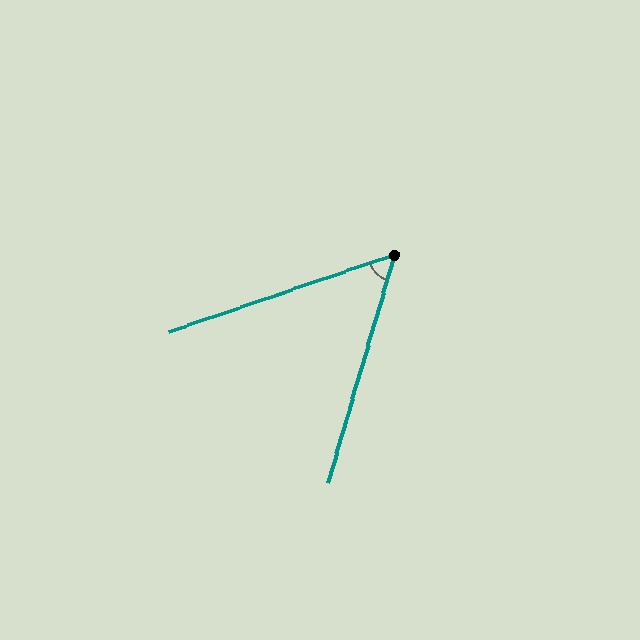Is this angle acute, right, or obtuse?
It is acute.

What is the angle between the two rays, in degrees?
Approximately 55 degrees.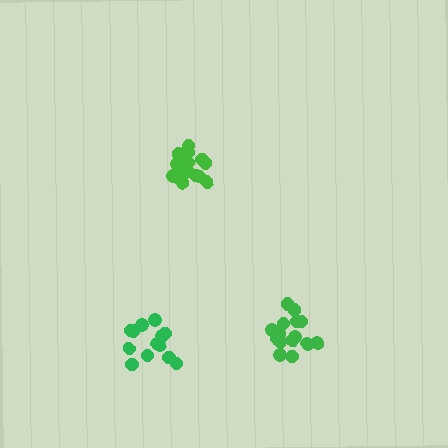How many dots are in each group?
Group 1: 14 dots, Group 2: 16 dots, Group 3: 15 dots (45 total).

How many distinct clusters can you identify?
There are 3 distinct clusters.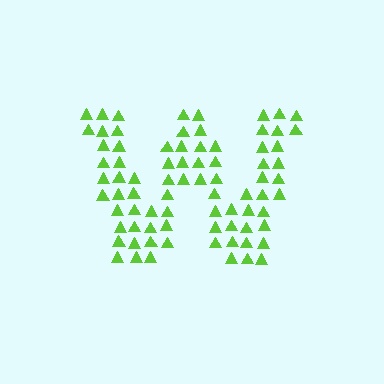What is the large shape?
The large shape is the letter W.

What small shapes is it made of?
It is made of small triangles.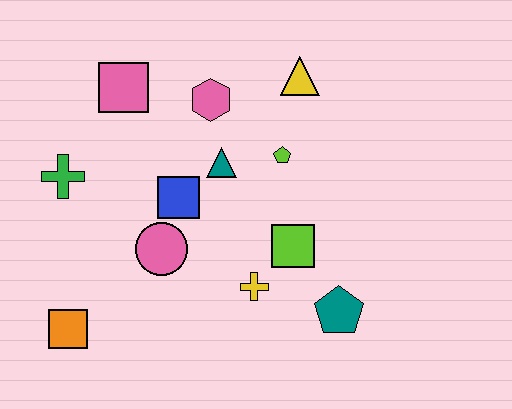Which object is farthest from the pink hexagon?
The orange square is farthest from the pink hexagon.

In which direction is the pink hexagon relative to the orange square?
The pink hexagon is above the orange square.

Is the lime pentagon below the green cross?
No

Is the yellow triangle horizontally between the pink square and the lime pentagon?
No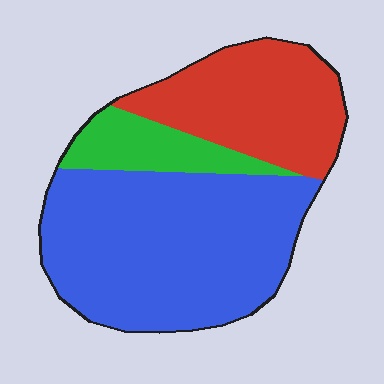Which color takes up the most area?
Blue, at roughly 55%.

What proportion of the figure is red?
Red takes up between a sixth and a third of the figure.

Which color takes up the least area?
Green, at roughly 15%.